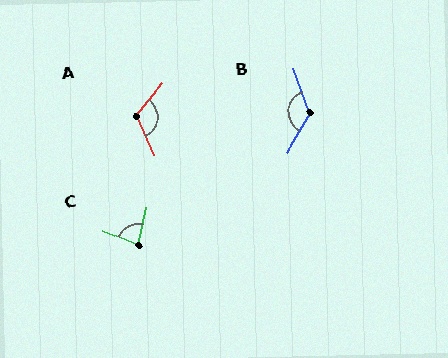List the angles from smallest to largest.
C (80°), A (116°), B (130°).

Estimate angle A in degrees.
Approximately 116 degrees.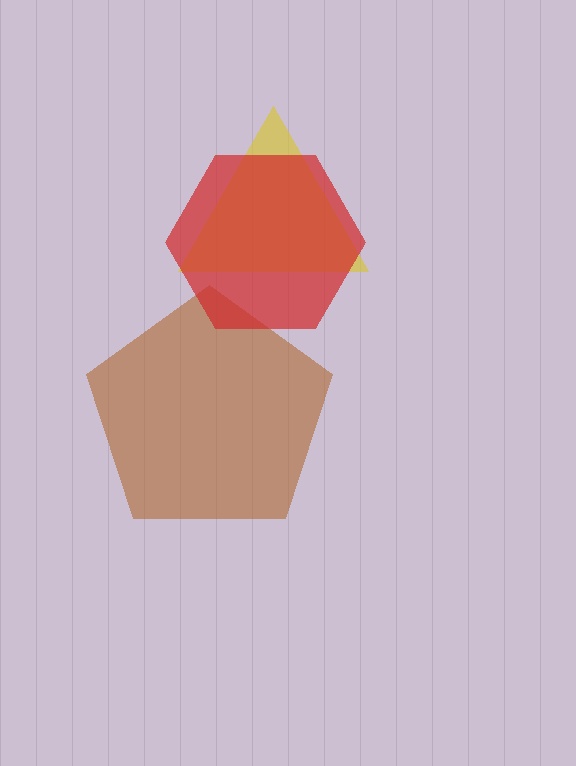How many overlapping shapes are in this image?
There are 3 overlapping shapes in the image.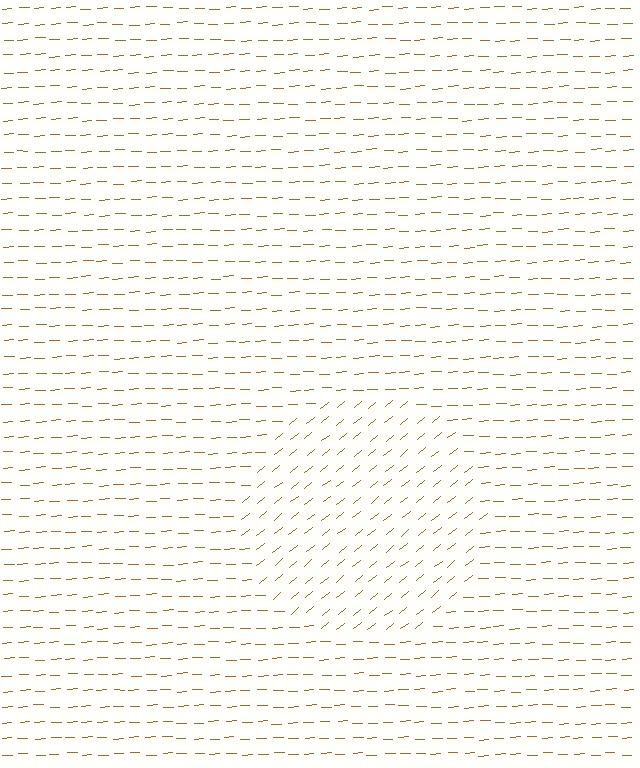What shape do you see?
I see a circle.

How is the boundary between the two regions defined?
The boundary is defined purely by a change in line orientation (approximately 36 degrees difference). All lines are the same color and thickness.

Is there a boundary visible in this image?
Yes, there is a texture boundary formed by a change in line orientation.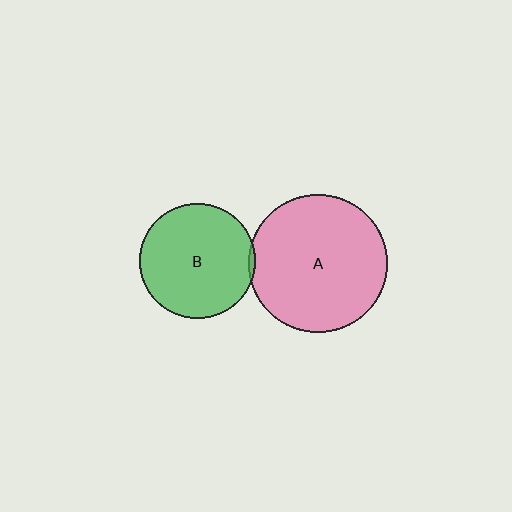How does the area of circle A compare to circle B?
Approximately 1.4 times.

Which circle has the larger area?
Circle A (pink).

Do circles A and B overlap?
Yes.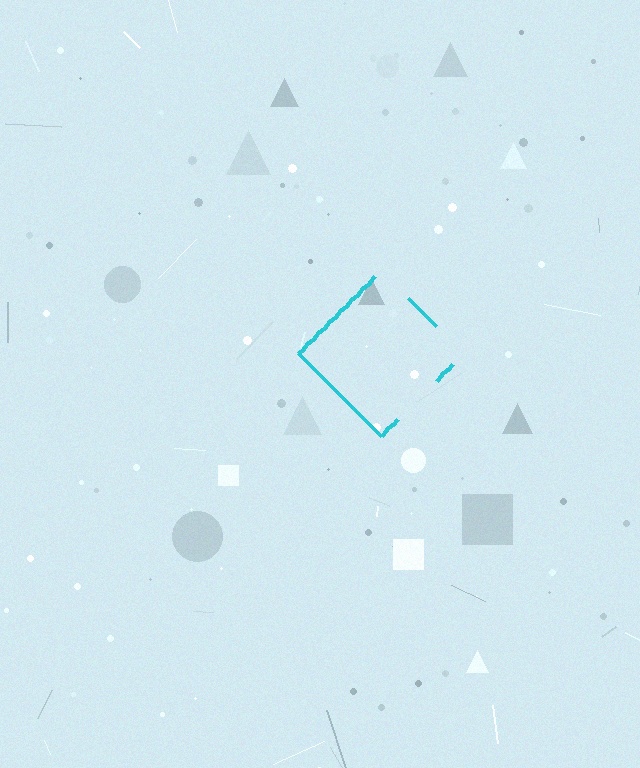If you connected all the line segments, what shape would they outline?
They would outline a diamond.